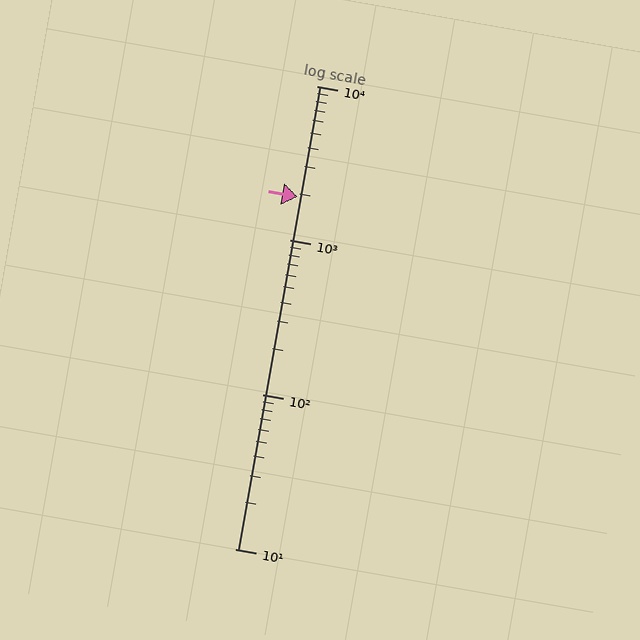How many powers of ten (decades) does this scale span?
The scale spans 3 decades, from 10 to 10000.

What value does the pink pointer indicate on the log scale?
The pointer indicates approximately 1900.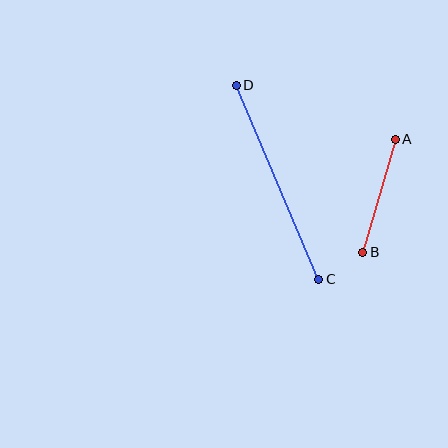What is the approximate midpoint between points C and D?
The midpoint is at approximately (277, 182) pixels.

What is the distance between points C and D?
The distance is approximately 211 pixels.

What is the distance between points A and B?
The distance is approximately 118 pixels.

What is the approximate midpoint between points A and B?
The midpoint is at approximately (379, 196) pixels.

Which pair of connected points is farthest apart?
Points C and D are farthest apart.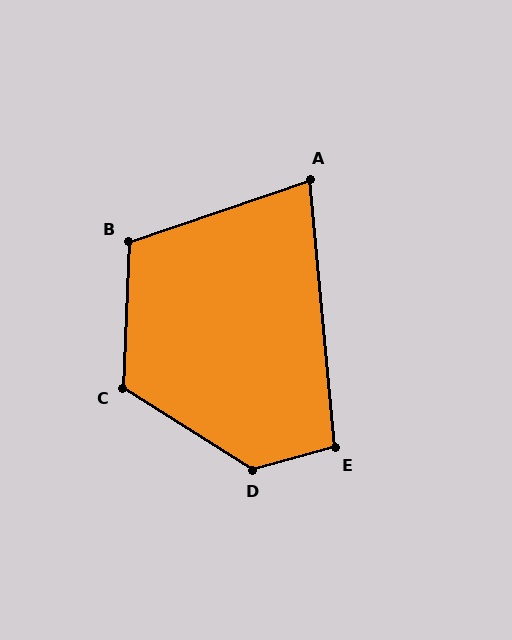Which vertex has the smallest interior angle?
A, at approximately 77 degrees.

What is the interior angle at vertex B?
Approximately 111 degrees (obtuse).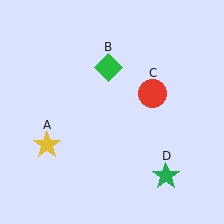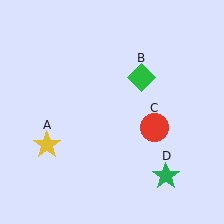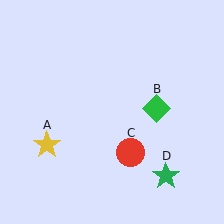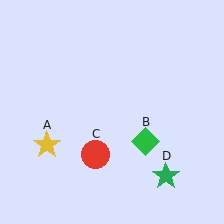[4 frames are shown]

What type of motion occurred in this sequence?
The green diamond (object B), red circle (object C) rotated clockwise around the center of the scene.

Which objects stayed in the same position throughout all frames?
Yellow star (object A) and green star (object D) remained stationary.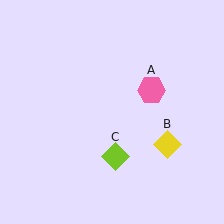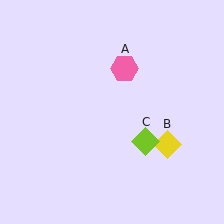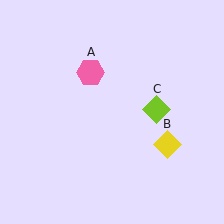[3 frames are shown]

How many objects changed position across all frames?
2 objects changed position: pink hexagon (object A), lime diamond (object C).